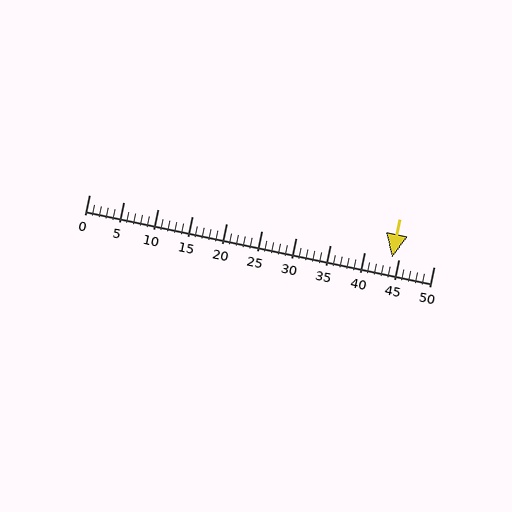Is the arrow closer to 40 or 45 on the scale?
The arrow is closer to 45.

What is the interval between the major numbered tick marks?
The major tick marks are spaced 5 units apart.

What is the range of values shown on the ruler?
The ruler shows values from 0 to 50.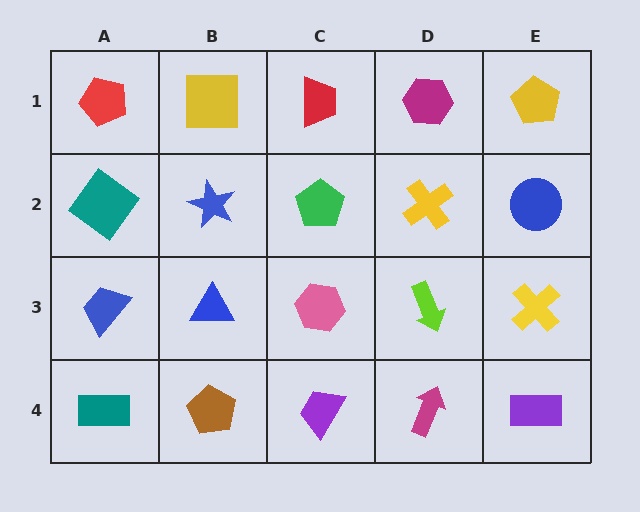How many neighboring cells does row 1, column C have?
3.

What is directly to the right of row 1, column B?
A red trapezoid.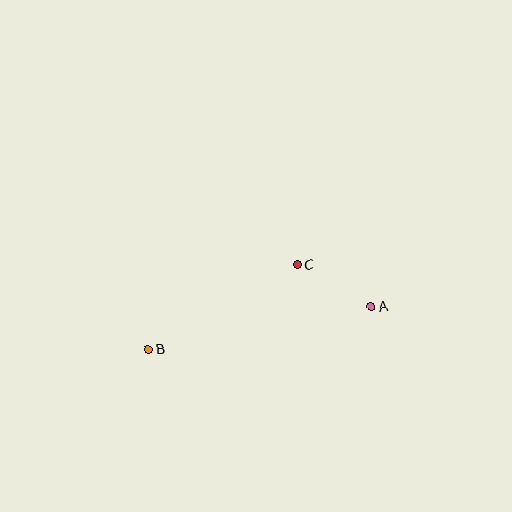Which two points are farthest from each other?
Points A and B are farthest from each other.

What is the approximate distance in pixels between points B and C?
The distance between B and C is approximately 171 pixels.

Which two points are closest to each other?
Points A and C are closest to each other.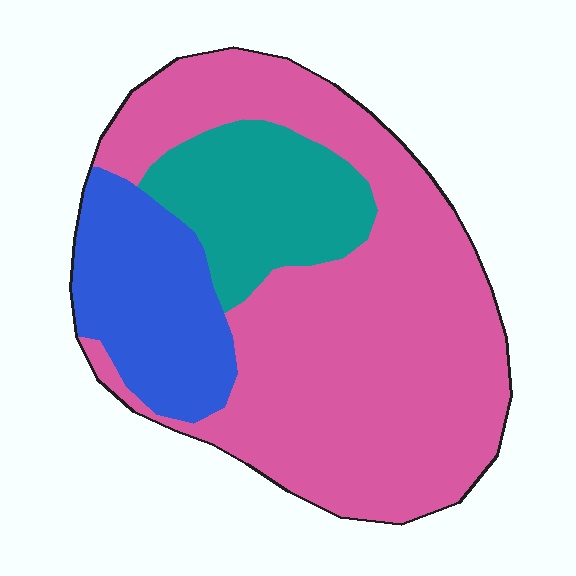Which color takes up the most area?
Pink, at roughly 65%.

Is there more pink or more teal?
Pink.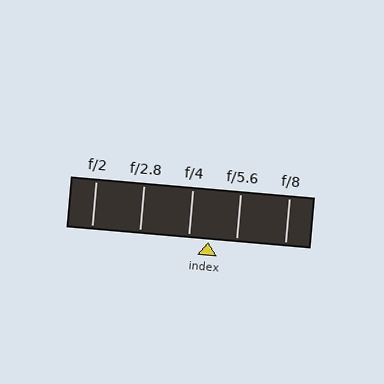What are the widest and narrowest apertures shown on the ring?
The widest aperture shown is f/2 and the narrowest is f/8.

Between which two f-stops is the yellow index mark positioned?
The index mark is between f/4 and f/5.6.